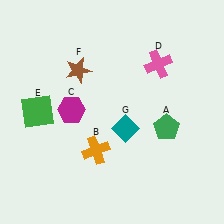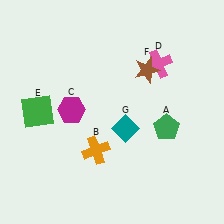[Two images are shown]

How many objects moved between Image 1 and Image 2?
1 object moved between the two images.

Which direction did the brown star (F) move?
The brown star (F) moved right.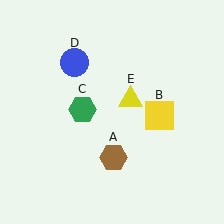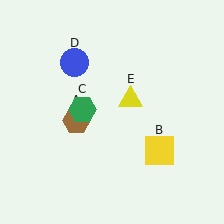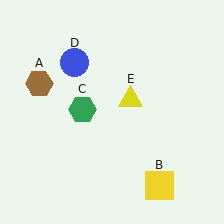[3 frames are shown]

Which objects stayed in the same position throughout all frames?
Green hexagon (object C) and blue circle (object D) and yellow triangle (object E) remained stationary.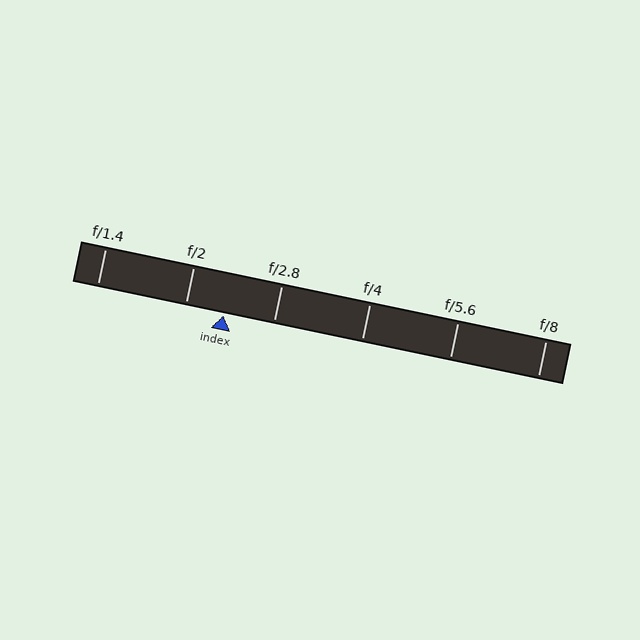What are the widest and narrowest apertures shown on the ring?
The widest aperture shown is f/1.4 and the narrowest is f/8.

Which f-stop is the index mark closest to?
The index mark is closest to f/2.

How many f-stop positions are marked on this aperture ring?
There are 6 f-stop positions marked.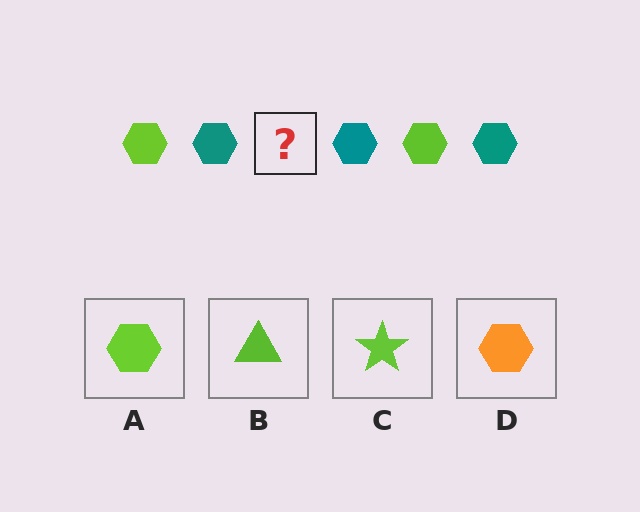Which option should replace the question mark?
Option A.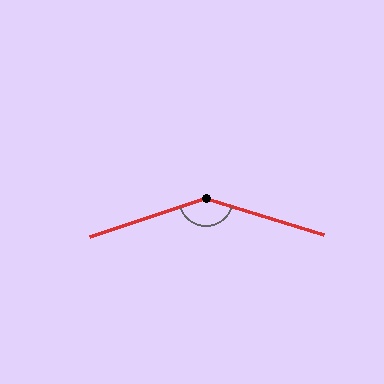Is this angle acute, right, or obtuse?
It is obtuse.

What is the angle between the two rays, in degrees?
Approximately 145 degrees.